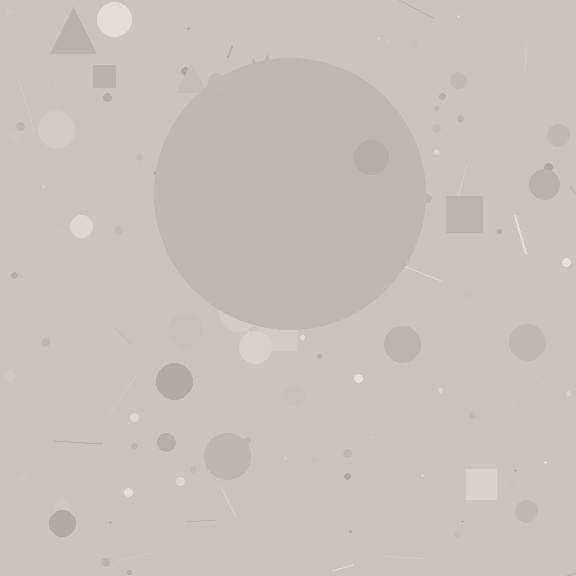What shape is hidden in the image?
A circle is hidden in the image.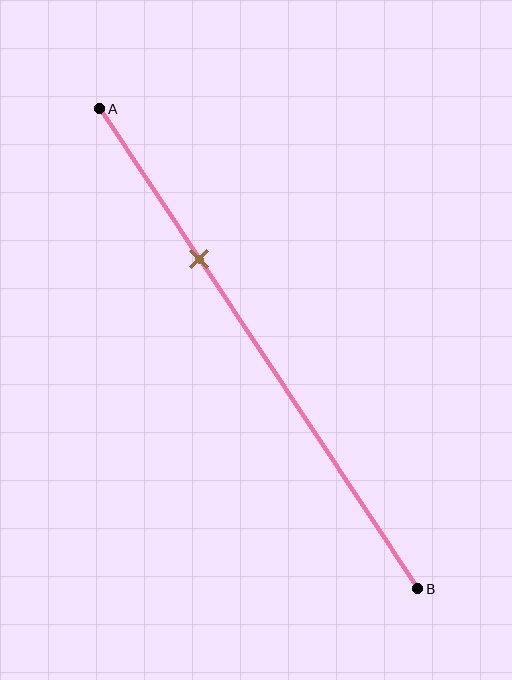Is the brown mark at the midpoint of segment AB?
No, the mark is at about 30% from A, not at the 50% midpoint.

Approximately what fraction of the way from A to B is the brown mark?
The brown mark is approximately 30% of the way from A to B.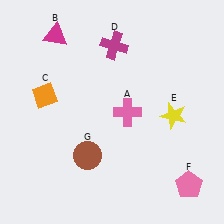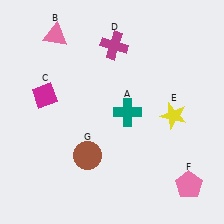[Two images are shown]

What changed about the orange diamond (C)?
In Image 1, C is orange. In Image 2, it changed to magenta.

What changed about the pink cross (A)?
In Image 1, A is pink. In Image 2, it changed to teal.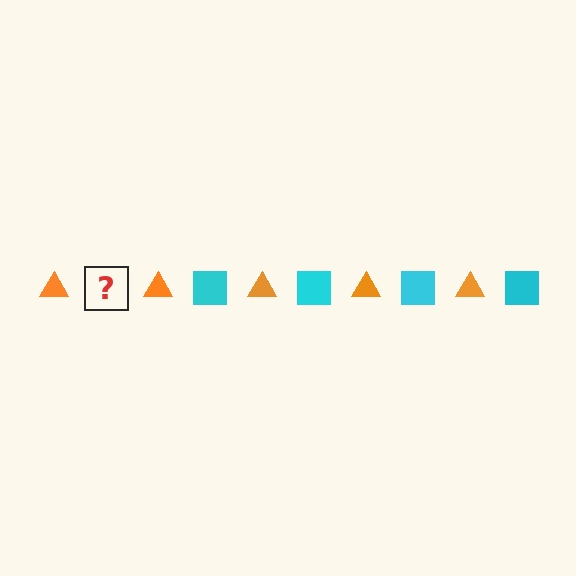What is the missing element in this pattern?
The missing element is a cyan square.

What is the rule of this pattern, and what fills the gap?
The rule is that the pattern alternates between orange triangle and cyan square. The gap should be filled with a cyan square.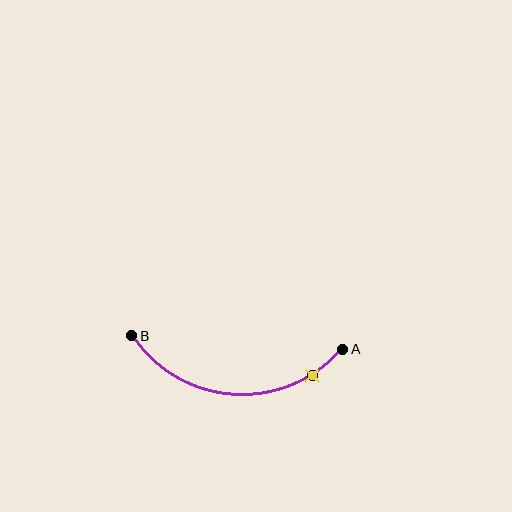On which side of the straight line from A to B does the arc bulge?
The arc bulges below the straight line connecting A and B.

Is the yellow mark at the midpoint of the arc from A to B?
No. The yellow mark lies on the arc but is closer to endpoint A. The arc midpoint would be at the point on the curve equidistant along the arc from both A and B.